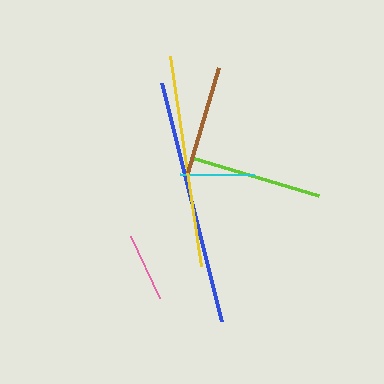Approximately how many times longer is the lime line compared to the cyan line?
The lime line is approximately 1.8 times the length of the cyan line.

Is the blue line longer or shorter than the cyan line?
The blue line is longer than the cyan line.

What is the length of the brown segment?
The brown segment is approximately 109 pixels long.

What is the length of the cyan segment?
The cyan segment is approximately 74 pixels long.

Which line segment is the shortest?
The pink line is the shortest at approximately 69 pixels.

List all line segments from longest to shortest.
From longest to shortest: blue, yellow, lime, brown, cyan, pink.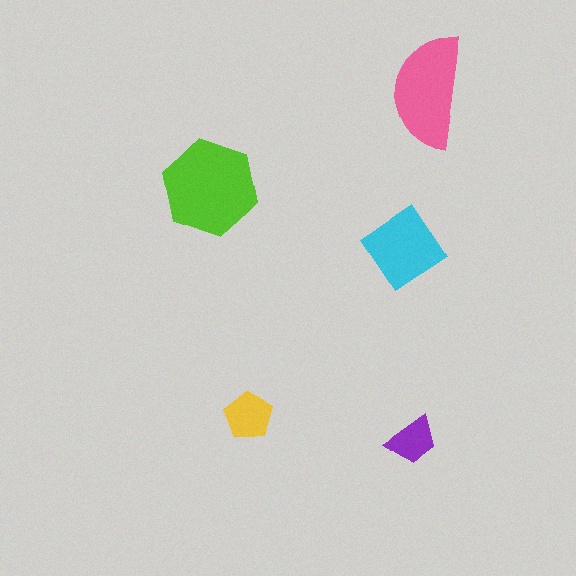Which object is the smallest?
The purple trapezoid.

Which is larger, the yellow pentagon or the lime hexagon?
The lime hexagon.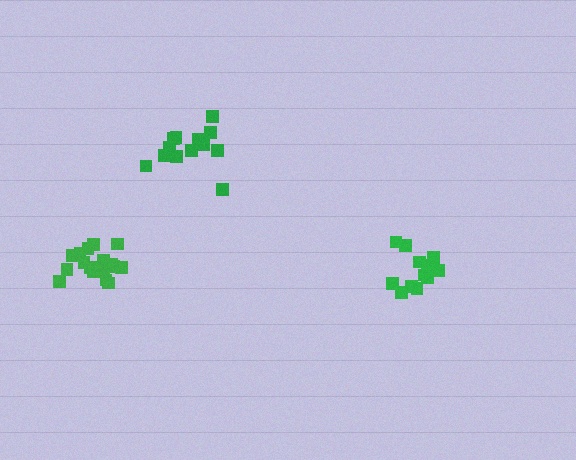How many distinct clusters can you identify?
There are 3 distinct clusters.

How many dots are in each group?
Group 1: 12 dots, Group 2: 14 dots, Group 3: 17 dots (43 total).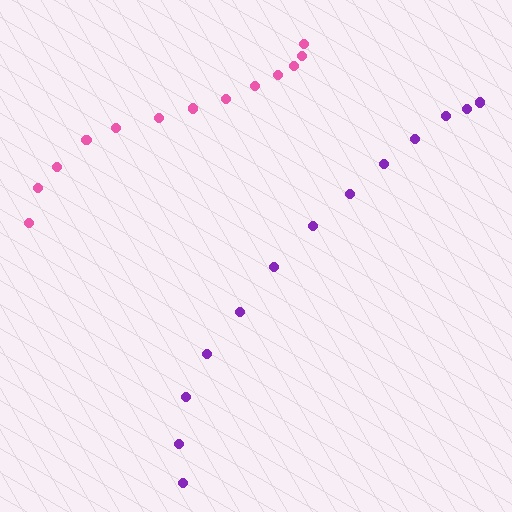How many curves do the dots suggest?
There are 2 distinct paths.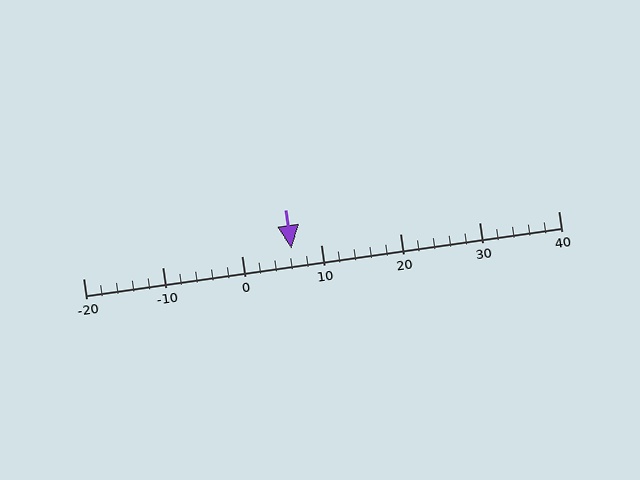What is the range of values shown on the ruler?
The ruler shows values from -20 to 40.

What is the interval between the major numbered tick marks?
The major tick marks are spaced 10 units apart.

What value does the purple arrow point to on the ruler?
The purple arrow points to approximately 6.